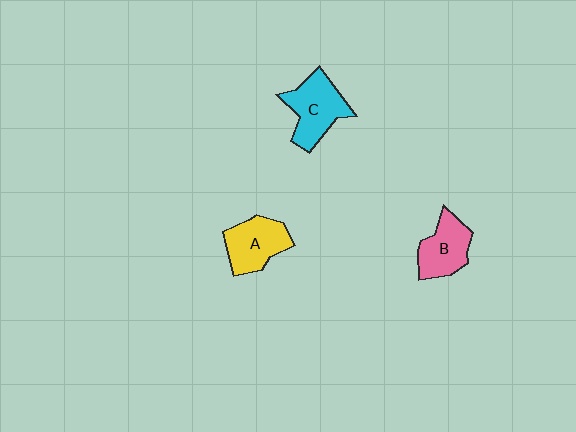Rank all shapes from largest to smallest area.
From largest to smallest: C (cyan), A (yellow), B (pink).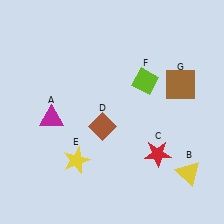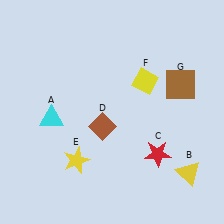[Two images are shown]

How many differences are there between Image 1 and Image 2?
There are 2 differences between the two images.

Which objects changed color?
A changed from magenta to cyan. F changed from lime to yellow.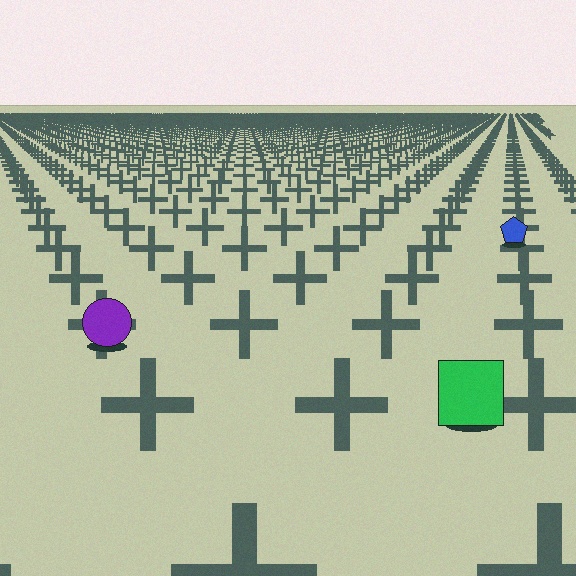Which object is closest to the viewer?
The green square is closest. The texture marks near it are larger and more spread out.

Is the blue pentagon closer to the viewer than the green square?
No. The green square is closer — you can tell from the texture gradient: the ground texture is coarser near it.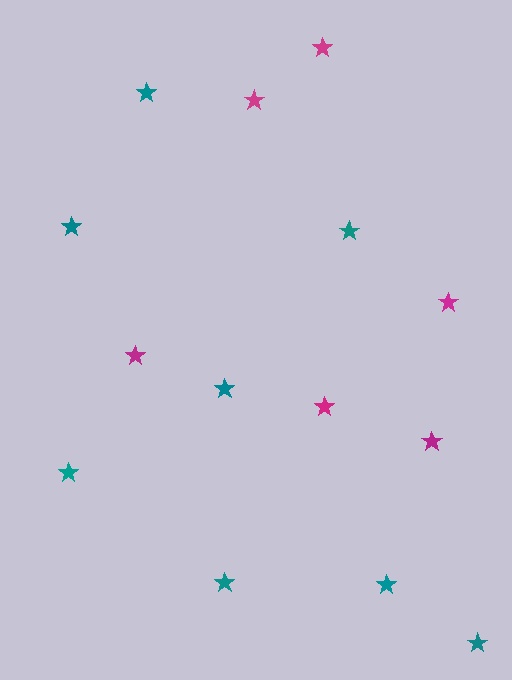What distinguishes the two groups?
There are 2 groups: one group of teal stars (8) and one group of magenta stars (6).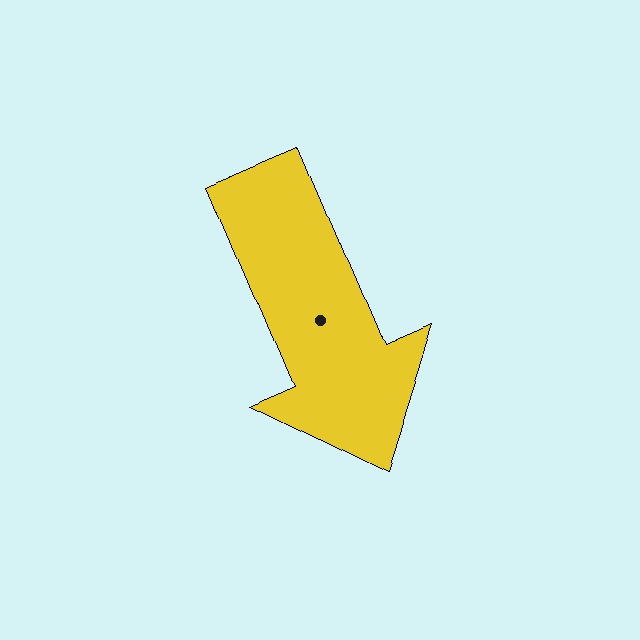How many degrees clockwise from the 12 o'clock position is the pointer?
Approximately 157 degrees.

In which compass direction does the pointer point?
Southeast.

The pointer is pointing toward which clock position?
Roughly 5 o'clock.